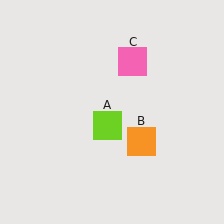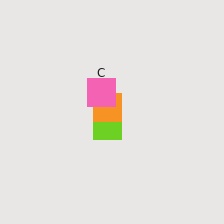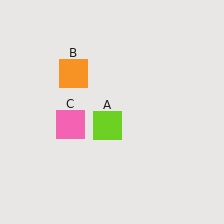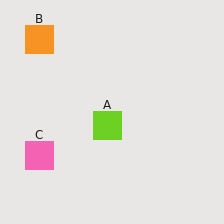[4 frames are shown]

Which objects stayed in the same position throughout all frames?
Lime square (object A) remained stationary.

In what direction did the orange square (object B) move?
The orange square (object B) moved up and to the left.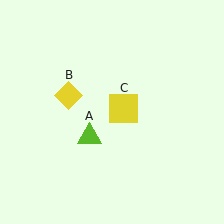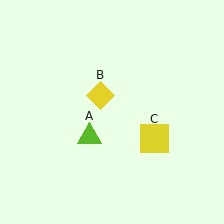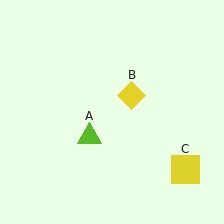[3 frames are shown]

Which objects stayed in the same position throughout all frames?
Lime triangle (object A) remained stationary.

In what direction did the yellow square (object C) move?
The yellow square (object C) moved down and to the right.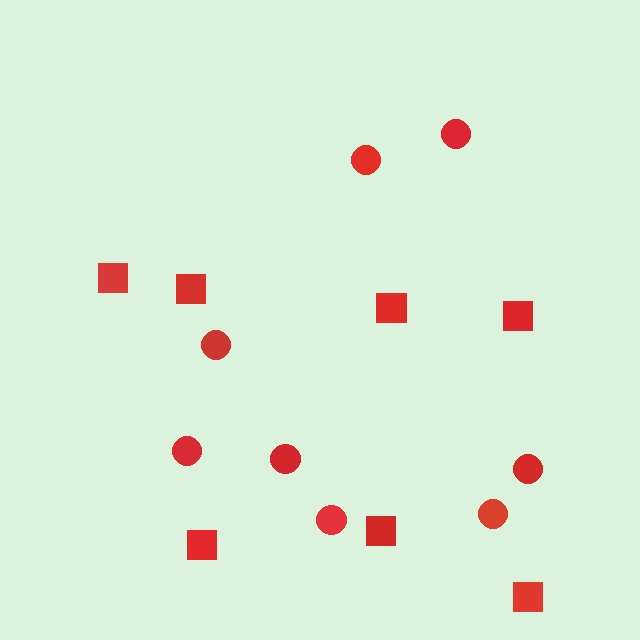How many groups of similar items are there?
There are 2 groups: one group of circles (8) and one group of squares (7).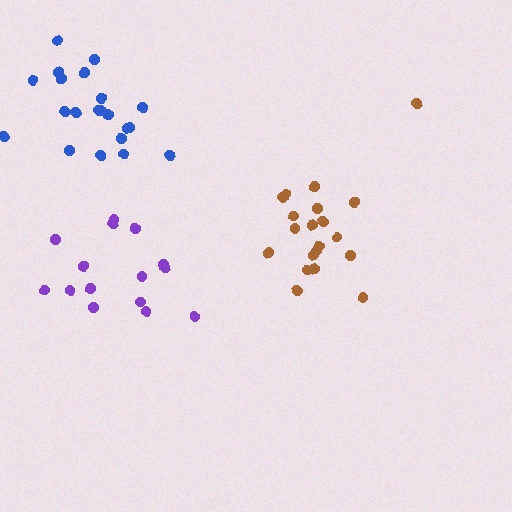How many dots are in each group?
Group 1: 20 dots, Group 2: 15 dots, Group 3: 21 dots (56 total).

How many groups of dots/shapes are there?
There are 3 groups.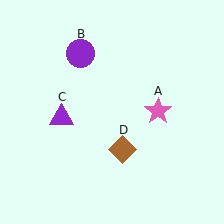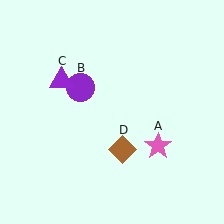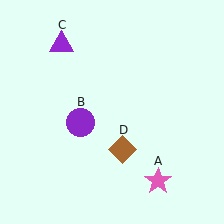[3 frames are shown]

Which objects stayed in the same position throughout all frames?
Brown diamond (object D) remained stationary.